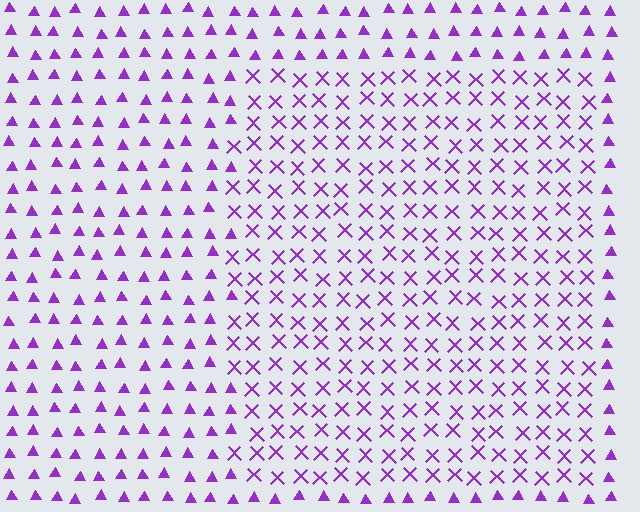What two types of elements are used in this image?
The image uses X marks inside the rectangle region and triangles outside it.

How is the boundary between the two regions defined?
The boundary is defined by a change in element shape: X marks inside vs. triangles outside. All elements share the same color and spacing.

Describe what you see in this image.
The image is filled with small purple elements arranged in a uniform grid. A rectangle-shaped region contains X marks, while the surrounding area contains triangles. The boundary is defined purely by the change in element shape.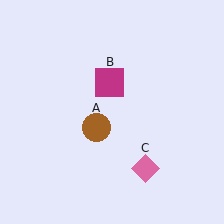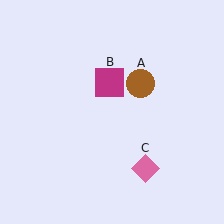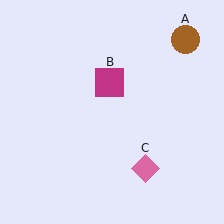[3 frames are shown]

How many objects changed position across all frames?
1 object changed position: brown circle (object A).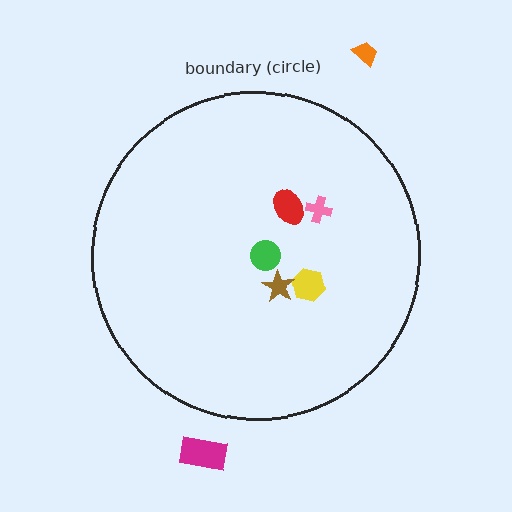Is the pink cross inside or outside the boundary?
Inside.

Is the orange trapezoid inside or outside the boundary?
Outside.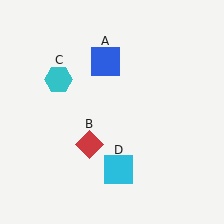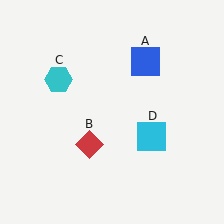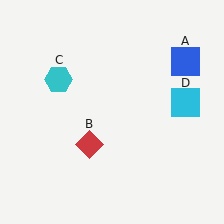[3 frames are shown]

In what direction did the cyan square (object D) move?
The cyan square (object D) moved up and to the right.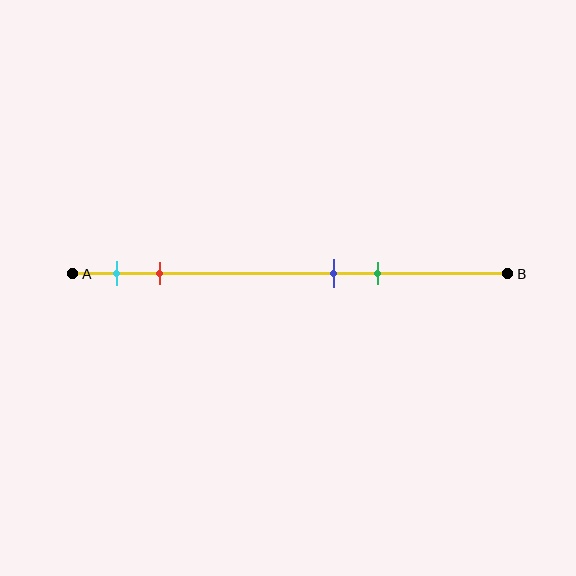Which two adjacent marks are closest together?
The blue and green marks are the closest adjacent pair.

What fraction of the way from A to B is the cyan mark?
The cyan mark is approximately 10% (0.1) of the way from A to B.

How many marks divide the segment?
There are 4 marks dividing the segment.